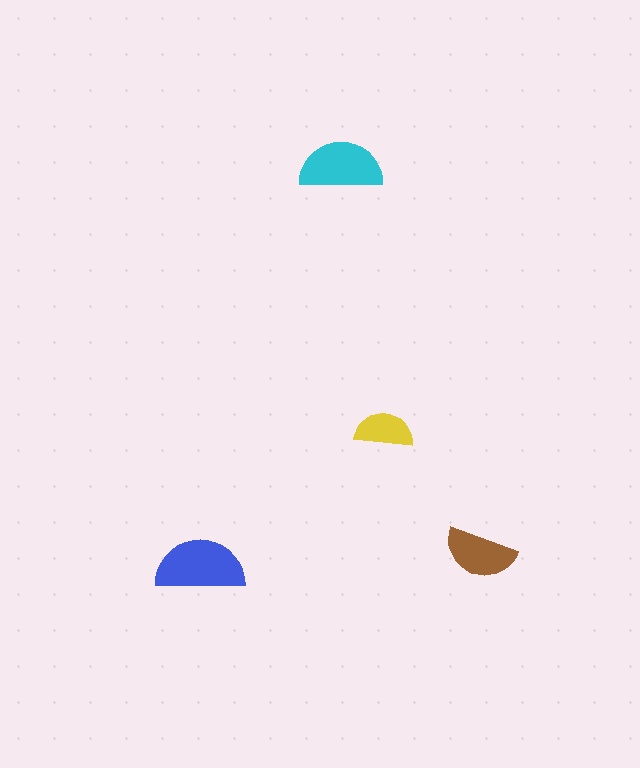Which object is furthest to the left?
The blue semicircle is leftmost.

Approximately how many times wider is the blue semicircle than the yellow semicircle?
About 1.5 times wider.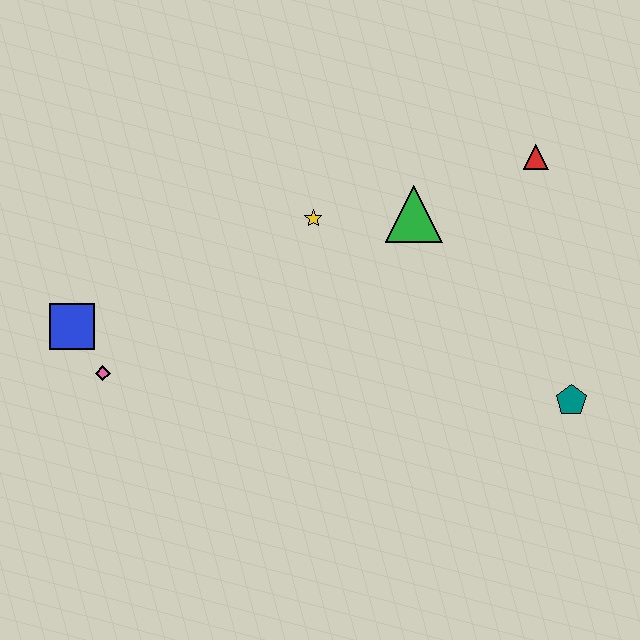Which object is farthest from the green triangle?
The blue square is farthest from the green triangle.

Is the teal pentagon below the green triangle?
Yes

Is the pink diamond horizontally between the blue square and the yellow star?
Yes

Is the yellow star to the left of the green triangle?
Yes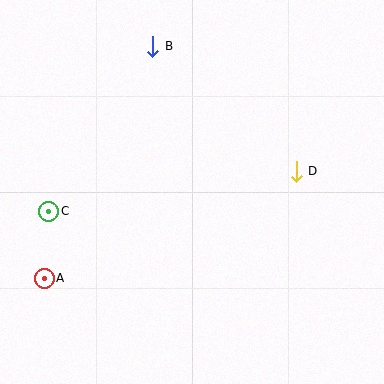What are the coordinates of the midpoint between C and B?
The midpoint between C and B is at (101, 129).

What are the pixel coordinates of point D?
Point D is at (296, 171).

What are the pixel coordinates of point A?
Point A is at (44, 278).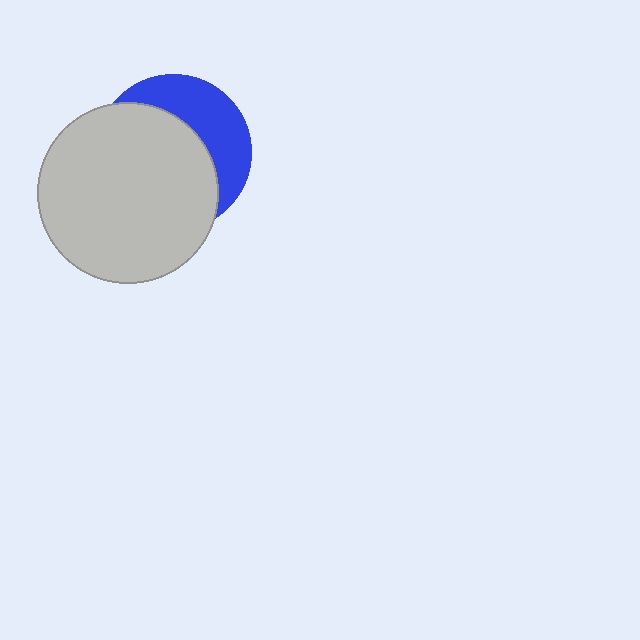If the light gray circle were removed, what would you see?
You would see the complete blue circle.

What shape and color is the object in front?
The object in front is a light gray circle.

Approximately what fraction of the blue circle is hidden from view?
Roughly 64% of the blue circle is hidden behind the light gray circle.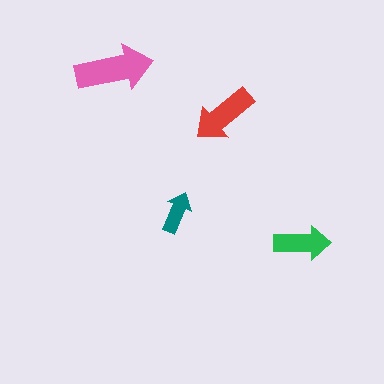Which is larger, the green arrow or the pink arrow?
The pink one.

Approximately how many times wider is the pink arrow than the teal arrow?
About 2 times wider.